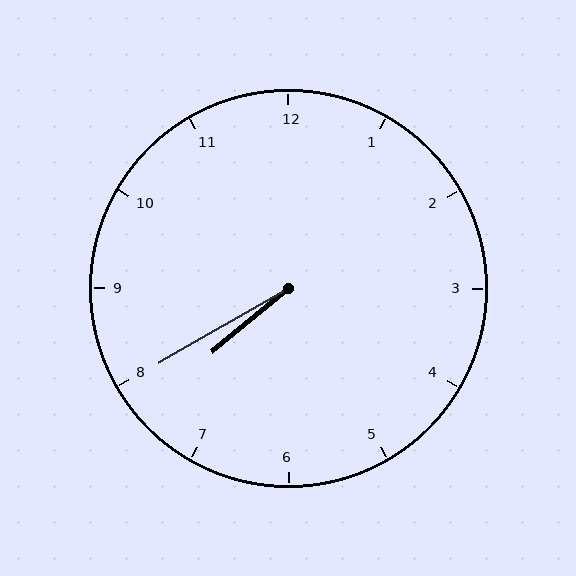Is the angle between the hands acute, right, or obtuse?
It is acute.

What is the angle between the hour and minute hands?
Approximately 10 degrees.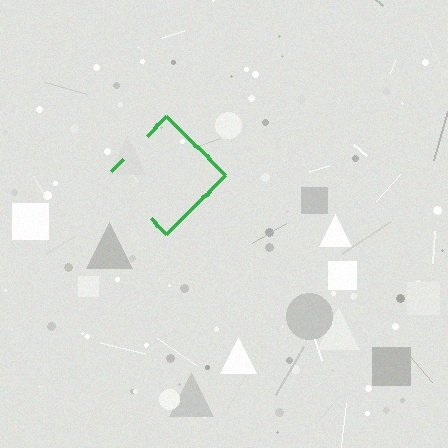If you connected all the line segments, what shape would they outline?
They would outline a diamond.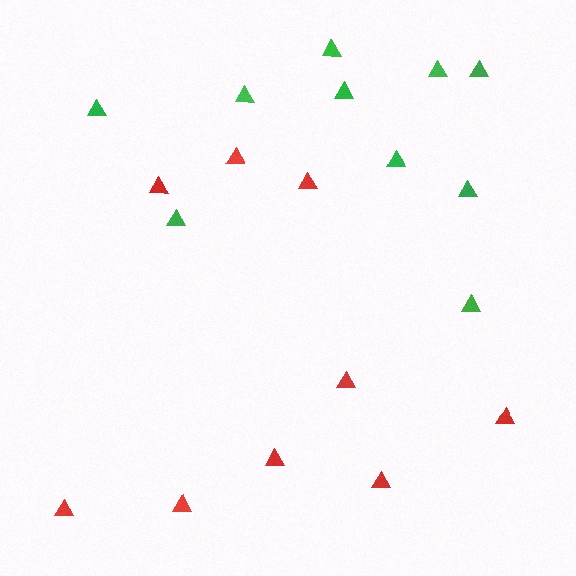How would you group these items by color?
There are 2 groups: one group of red triangles (9) and one group of green triangles (10).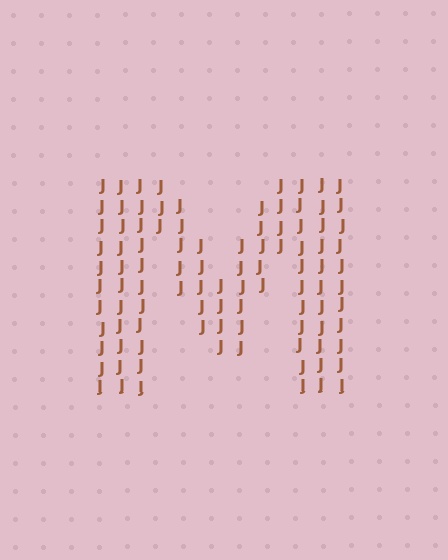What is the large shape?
The large shape is the letter M.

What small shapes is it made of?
It is made of small letter J's.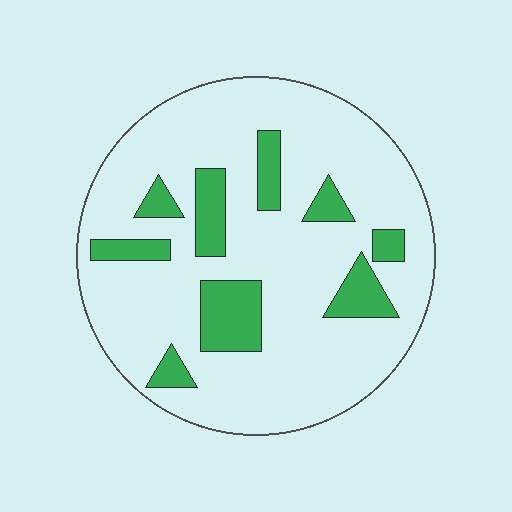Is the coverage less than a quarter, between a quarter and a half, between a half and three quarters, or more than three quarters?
Less than a quarter.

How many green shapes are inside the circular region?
9.